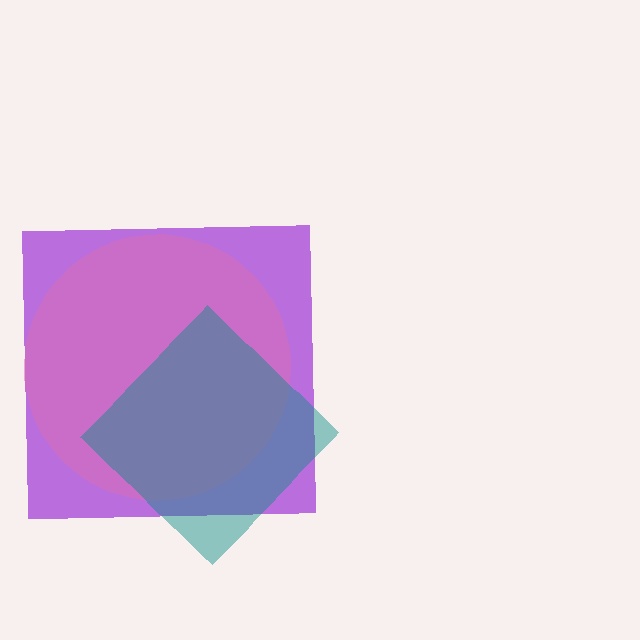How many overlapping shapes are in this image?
There are 3 overlapping shapes in the image.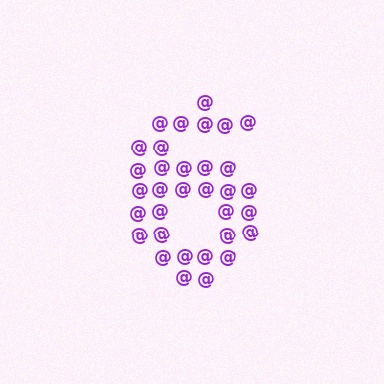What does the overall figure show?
The overall figure shows the digit 6.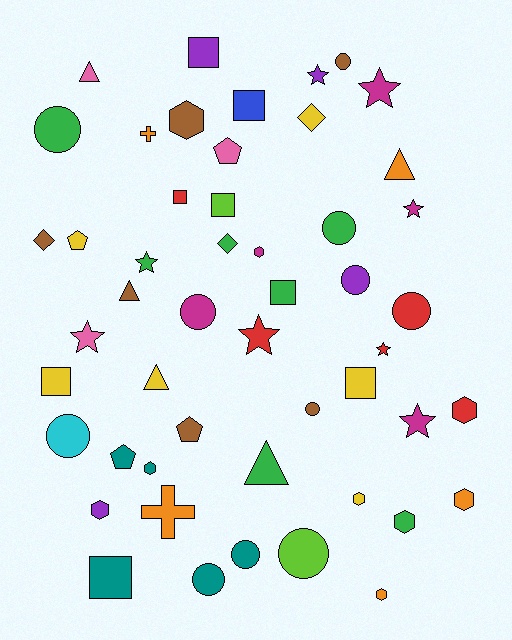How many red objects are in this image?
There are 5 red objects.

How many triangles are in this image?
There are 5 triangles.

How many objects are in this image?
There are 50 objects.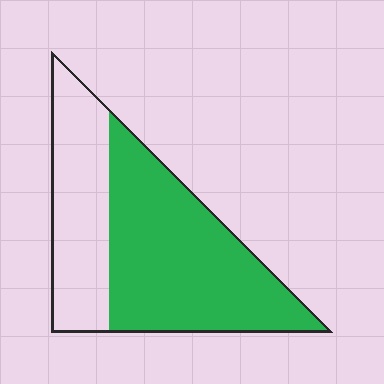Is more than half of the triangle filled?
Yes.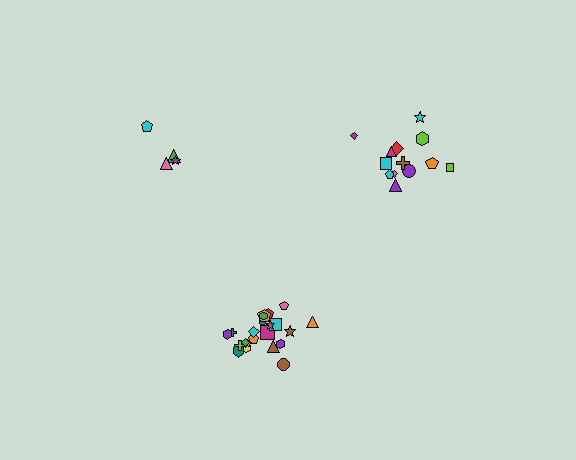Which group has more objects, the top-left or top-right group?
The top-right group.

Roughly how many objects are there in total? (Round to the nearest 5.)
Roughly 40 objects in total.